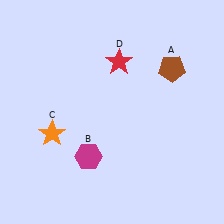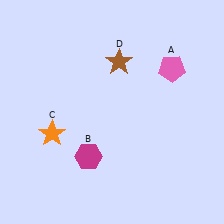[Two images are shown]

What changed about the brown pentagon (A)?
In Image 1, A is brown. In Image 2, it changed to pink.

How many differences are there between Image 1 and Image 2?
There are 2 differences between the two images.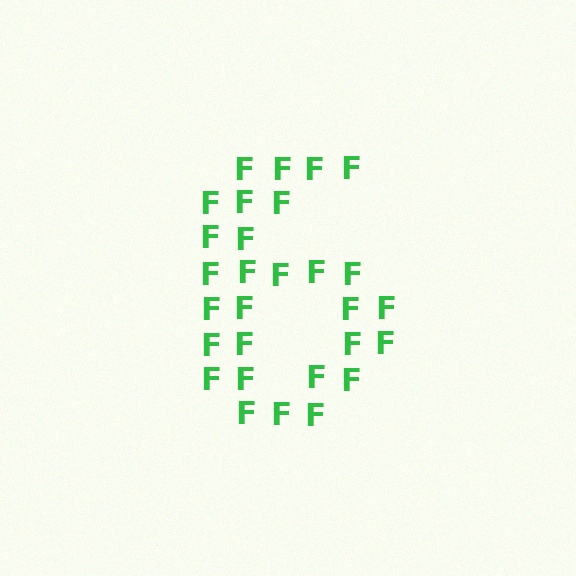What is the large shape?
The large shape is the digit 6.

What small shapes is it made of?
It is made of small letter F's.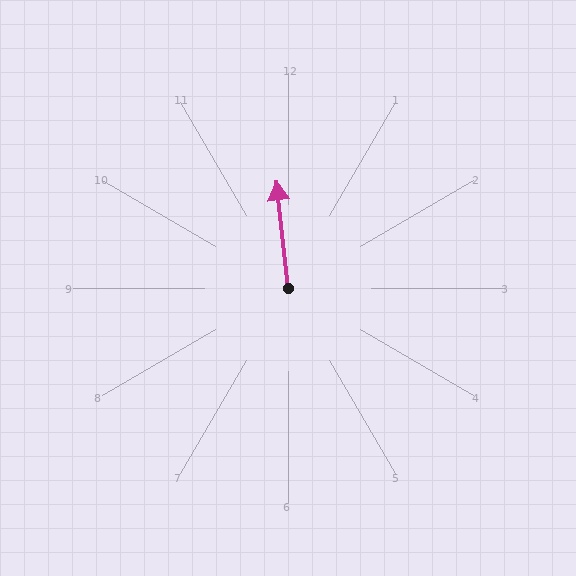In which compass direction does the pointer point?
North.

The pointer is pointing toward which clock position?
Roughly 12 o'clock.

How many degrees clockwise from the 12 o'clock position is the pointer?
Approximately 354 degrees.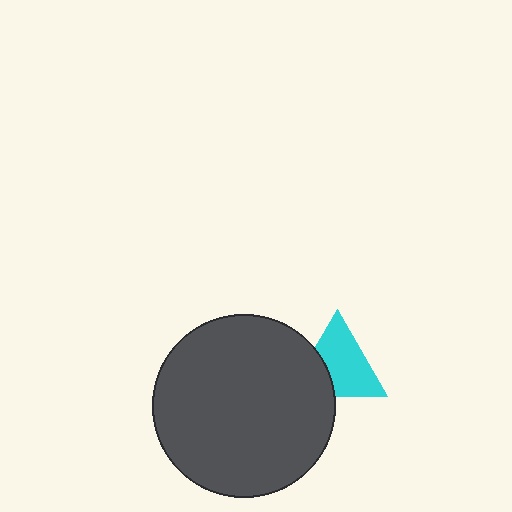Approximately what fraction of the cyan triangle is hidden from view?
Roughly 31% of the cyan triangle is hidden behind the dark gray circle.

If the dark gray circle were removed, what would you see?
You would see the complete cyan triangle.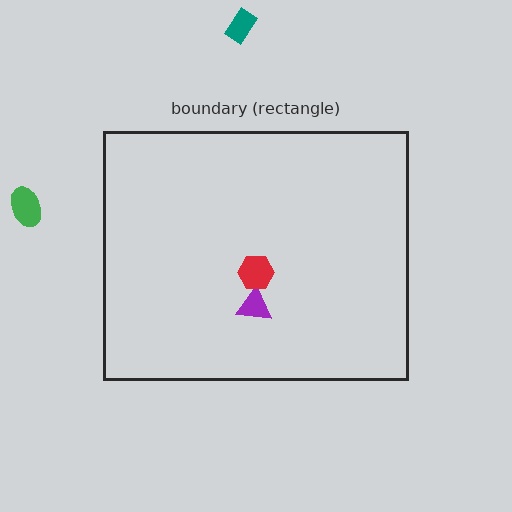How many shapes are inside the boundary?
2 inside, 2 outside.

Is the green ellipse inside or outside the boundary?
Outside.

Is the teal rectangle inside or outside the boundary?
Outside.